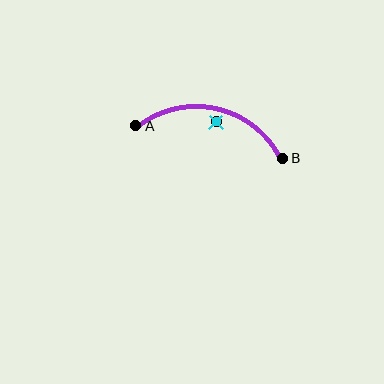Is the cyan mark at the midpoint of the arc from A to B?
No — the cyan mark does not lie on the arc at all. It sits slightly inside the curve.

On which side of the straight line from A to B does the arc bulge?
The arc bulges above the straight line connecting A and B.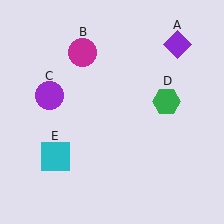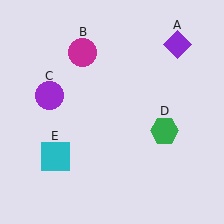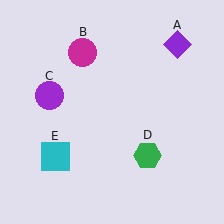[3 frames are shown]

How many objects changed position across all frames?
1 object changed position: green hexagon (object D).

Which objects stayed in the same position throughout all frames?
Purple diamond (object A) and magenta circle (object B) and purple circle (object C) and cyan square (object E) remained stationary.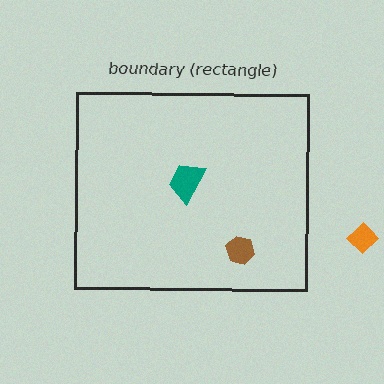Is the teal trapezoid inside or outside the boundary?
Inside.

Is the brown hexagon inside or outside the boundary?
Inside.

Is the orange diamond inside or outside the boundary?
Outside.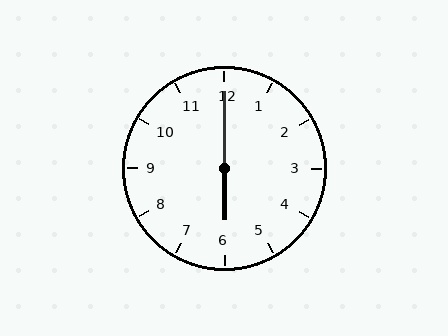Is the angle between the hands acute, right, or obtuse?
It is obtuse.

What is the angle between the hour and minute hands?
Approximately 180 degrees.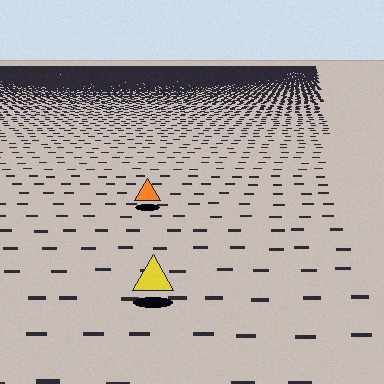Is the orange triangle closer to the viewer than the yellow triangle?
No. The yellow triangle is closer — you can tell from the texture gradient: the ground texture is coarser near it.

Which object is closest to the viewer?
The yellow triangle is closest. The texture marks near it are larger and more spread out.